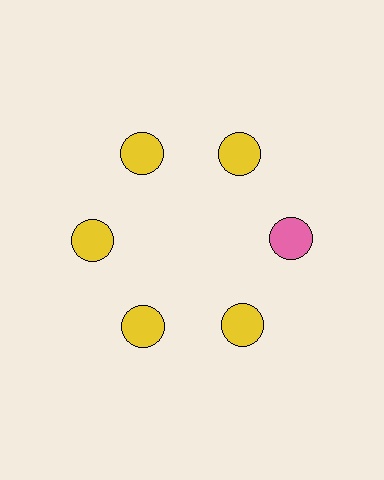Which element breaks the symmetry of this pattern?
The pink circle at roughly the 3 o'clock position breaks the symmetry. All other shapes are yellow circles.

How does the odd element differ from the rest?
It has a different color: pink instead of yellow.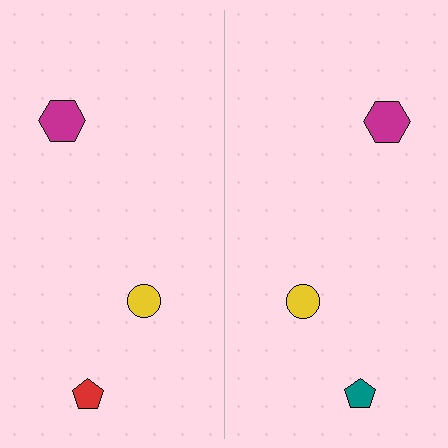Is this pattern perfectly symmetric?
No, the pattern is not perfectly symmetric. The teal pentagon on the right side breaks the symmetry — its mirror counterpart is red.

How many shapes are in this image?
There are 6 shapes in this image.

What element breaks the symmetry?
The teal pentagon on the right side breaks the symmetry — its mirror counterpart is red.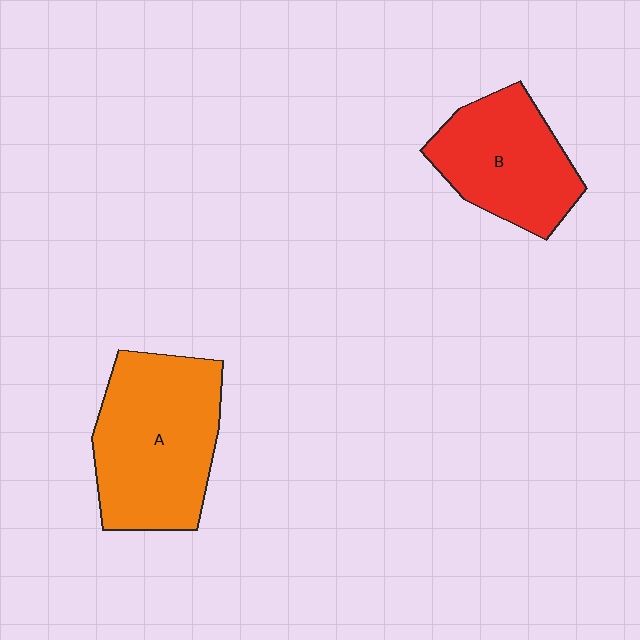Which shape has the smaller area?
Shape B (red).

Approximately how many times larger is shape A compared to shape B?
Approximately 1.3 times.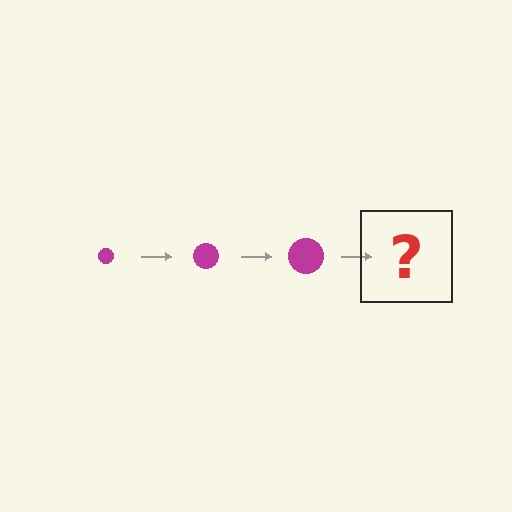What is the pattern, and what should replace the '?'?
The pattern is that the circle gets progressively larger each step. The '?' should be a magenta circle, larger than the previous one.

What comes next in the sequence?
The next element should be a magenta circle, larger than the previous one.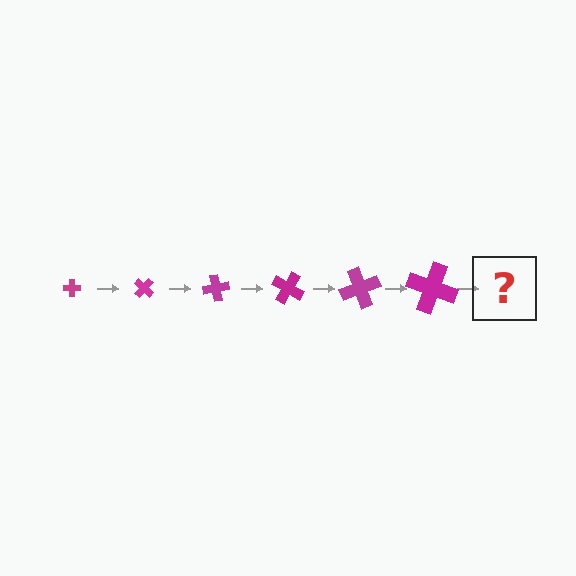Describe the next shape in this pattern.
It should be a cross, larger than the previous one and rotated 240 degrees from the start.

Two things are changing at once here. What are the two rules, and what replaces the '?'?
The two rules are that the cross grows larger each step and it rotates 40 degrees each step. The '?' should be a cross, larger than the previous one and rotated 240 degrees from the start.